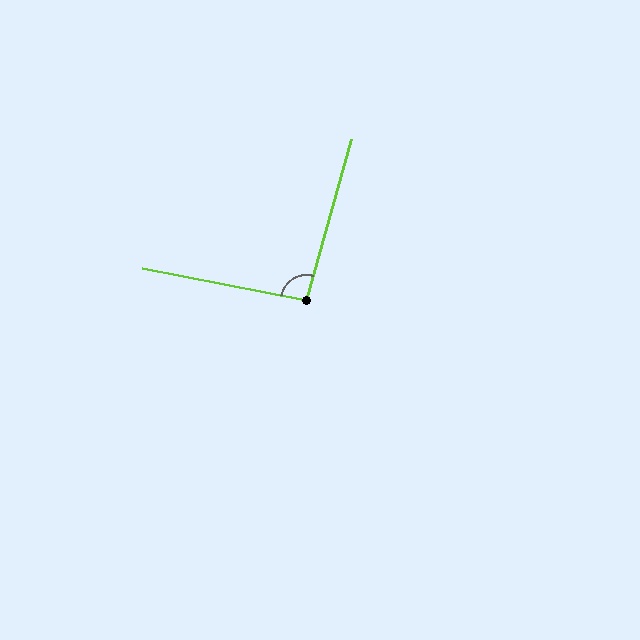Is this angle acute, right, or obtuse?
It is approximately a right angle.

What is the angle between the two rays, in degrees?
Approximately 95 degrees.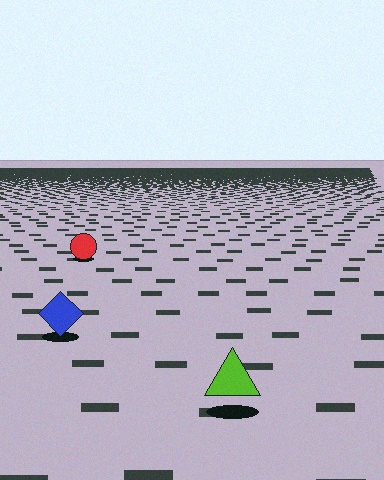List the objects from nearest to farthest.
From nearest to farthest: the lime triangle, the blue diamond, the red circle.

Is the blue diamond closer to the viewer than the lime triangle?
No. The lime triangle is closer — you can tell from the texture gradient: the ground texture is coarser near it.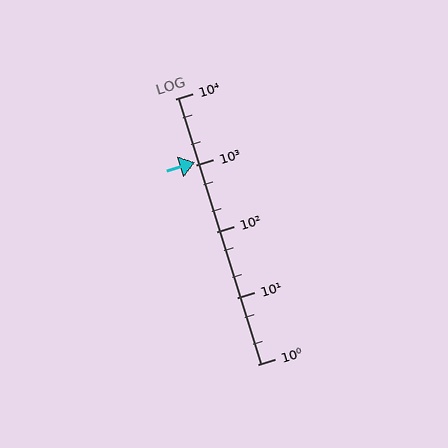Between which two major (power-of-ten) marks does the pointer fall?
The pointer is between 1000 and 10000.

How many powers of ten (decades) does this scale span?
The scale spans 4 decades, from 1 to 10000.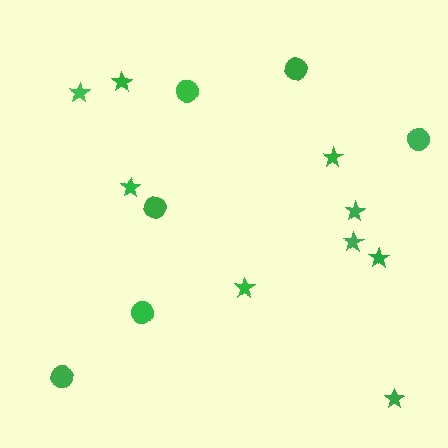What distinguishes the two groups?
There are 2 groups: one group of circles (6) and one group of stars (9).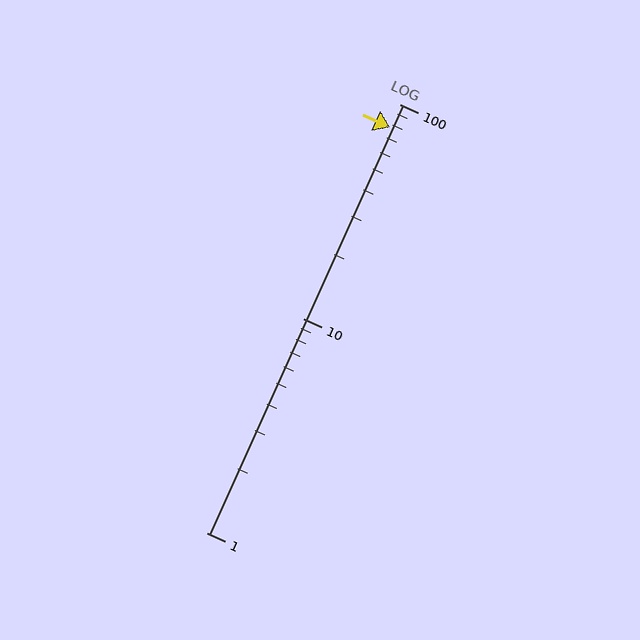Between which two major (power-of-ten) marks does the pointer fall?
The pointer is between 10 and 100.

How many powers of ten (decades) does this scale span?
The scale spans 2 decades, from 1 to 100.